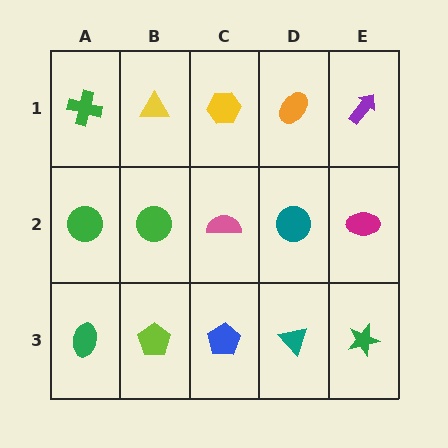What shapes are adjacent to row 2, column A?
A green cross (row 1, column A), a green ellipse (row 3, column A), a green circle (row 2, column B).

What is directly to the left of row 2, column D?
A pink semicircle.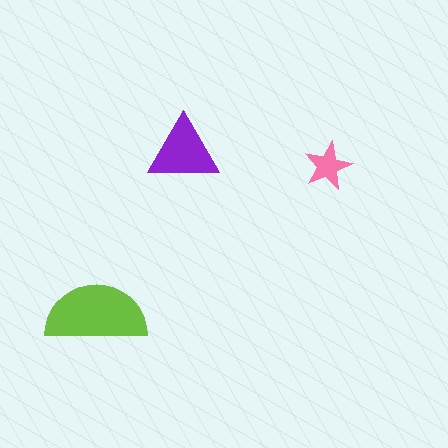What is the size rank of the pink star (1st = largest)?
3rd.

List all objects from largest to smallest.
The lime semicircle, the purple triangle, the pink star.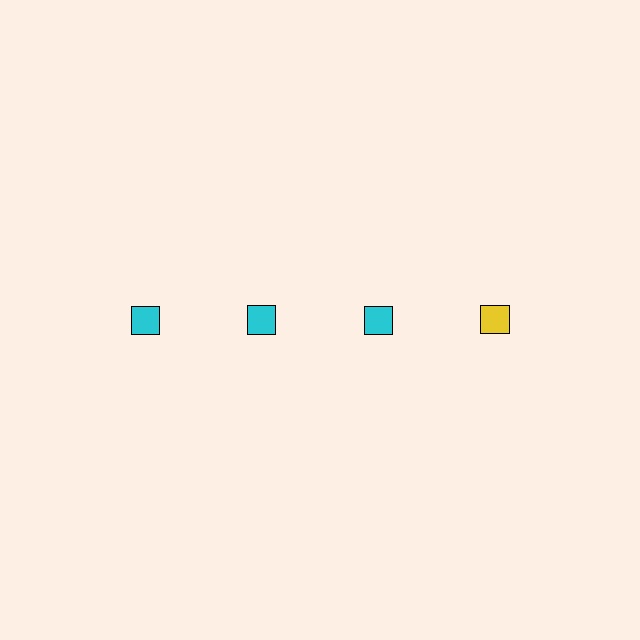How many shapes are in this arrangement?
There are 4 shapes arranged in a grid pattern.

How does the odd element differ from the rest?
It has a different color: yellow instead of cyan.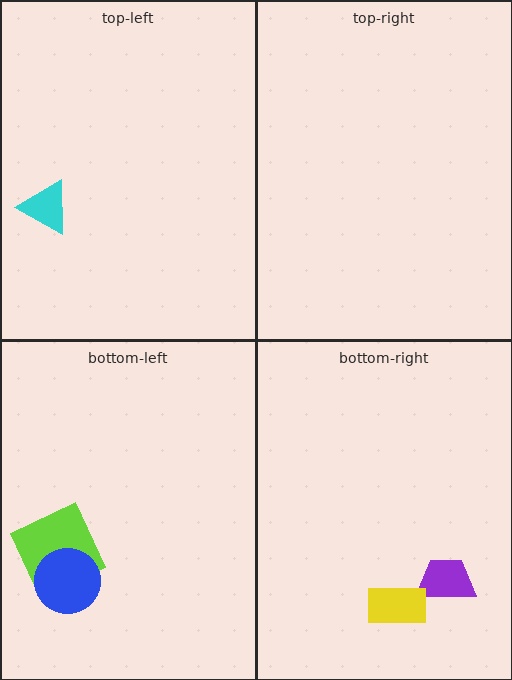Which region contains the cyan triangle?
The top-left region.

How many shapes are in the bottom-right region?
2.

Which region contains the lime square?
The bottom-left region.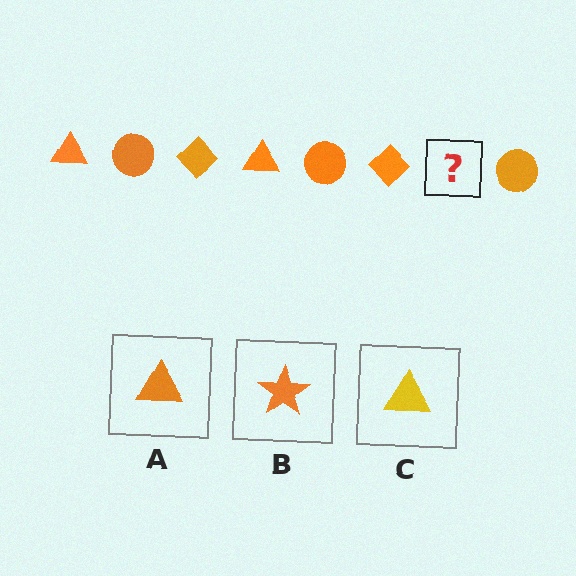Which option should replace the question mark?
Option A.